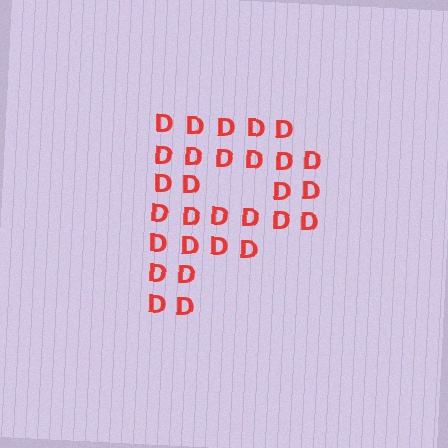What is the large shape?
The large shape is the letter P.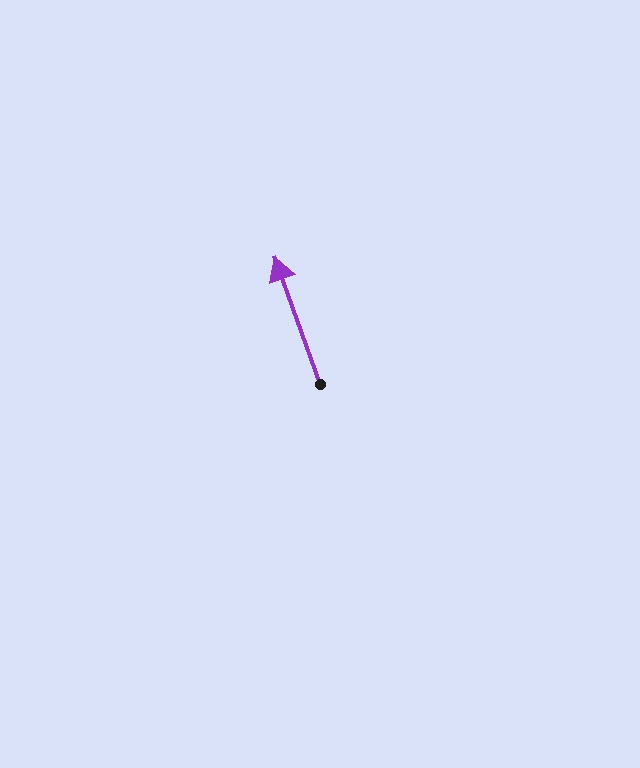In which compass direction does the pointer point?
North.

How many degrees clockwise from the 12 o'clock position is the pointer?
Approximately 340 degrees.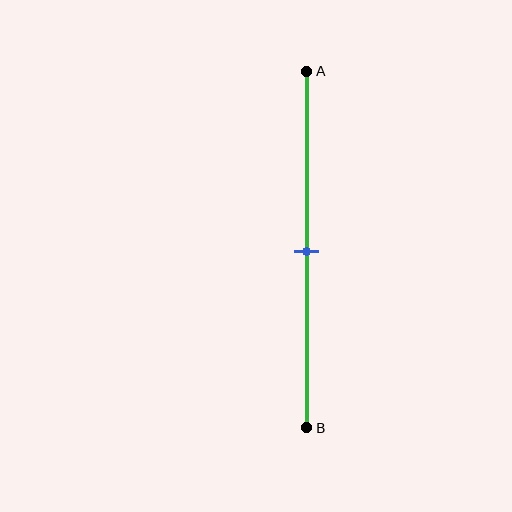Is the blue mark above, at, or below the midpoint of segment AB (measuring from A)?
The blue mark is approximately at the midpoint of segment AB.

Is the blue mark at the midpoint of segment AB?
Yes, the mark is approximately at the midpoint.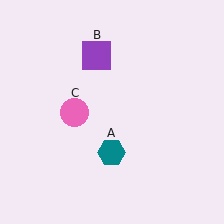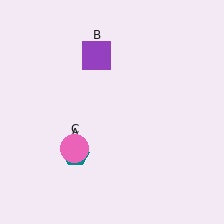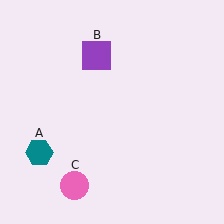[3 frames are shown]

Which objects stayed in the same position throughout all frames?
Purple square (object B) remained stationary.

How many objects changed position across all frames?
2 objects changed position: teal hexagon (object A), pink circle (object C).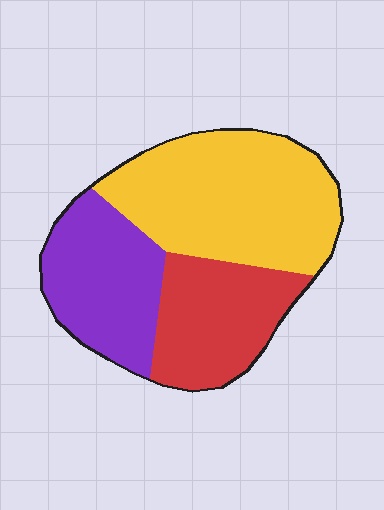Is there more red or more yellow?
Yellow.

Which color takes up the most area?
Yellow, at roughly 45%.